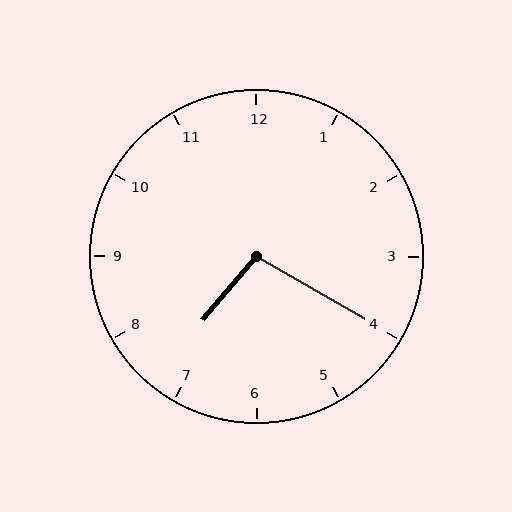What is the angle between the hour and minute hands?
Approximately 100 degrees.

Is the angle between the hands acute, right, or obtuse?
It is obtuse.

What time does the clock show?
7:20.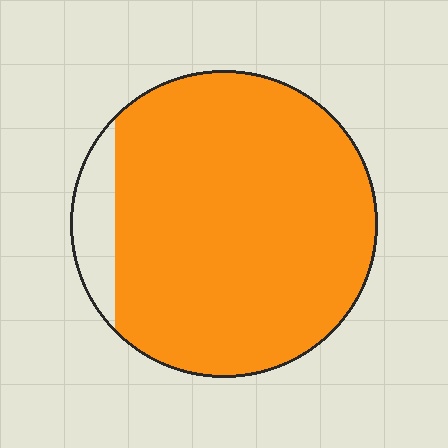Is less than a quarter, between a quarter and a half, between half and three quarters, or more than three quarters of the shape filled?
More than three quarters.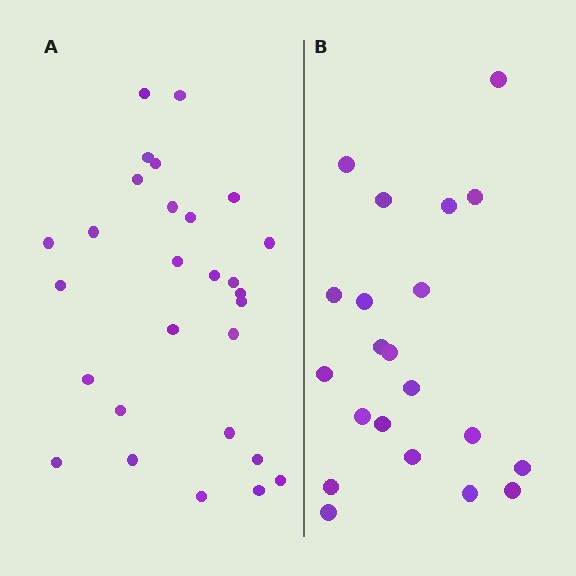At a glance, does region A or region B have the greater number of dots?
Region A (the left region) has more dots.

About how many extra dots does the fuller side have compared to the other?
Region A has roughly 8 or so more dots than region B.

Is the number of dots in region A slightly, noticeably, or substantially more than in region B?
Region A has noticeably more, but not dramatically so. The ratio is roughly 1.3 to 1.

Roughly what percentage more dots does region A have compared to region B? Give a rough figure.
About 35% more.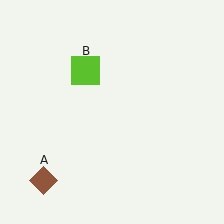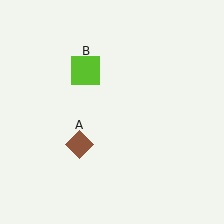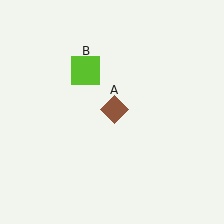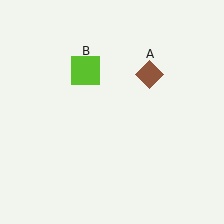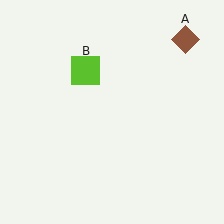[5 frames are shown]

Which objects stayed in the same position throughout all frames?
Lime square (object B) remained stationary.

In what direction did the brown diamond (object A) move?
The brown diamond (object A) moved up and to the right.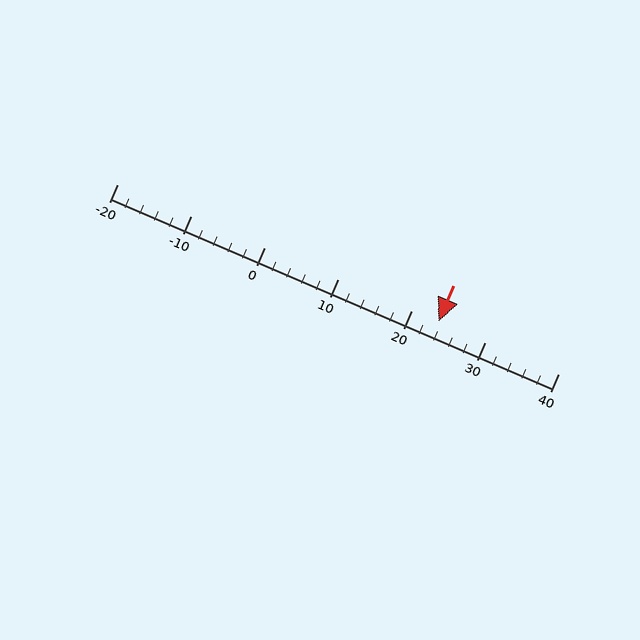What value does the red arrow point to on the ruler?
The red arrow points to approximately 24.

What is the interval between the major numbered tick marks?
The major tick marks are spaced 10 units apart.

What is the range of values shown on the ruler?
The ruler shows values from -20 to 40.